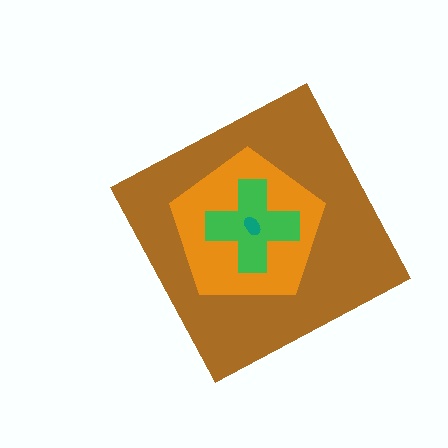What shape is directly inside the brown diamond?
The orange pentagon.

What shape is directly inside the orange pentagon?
The green cross.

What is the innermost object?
The teal ellipse.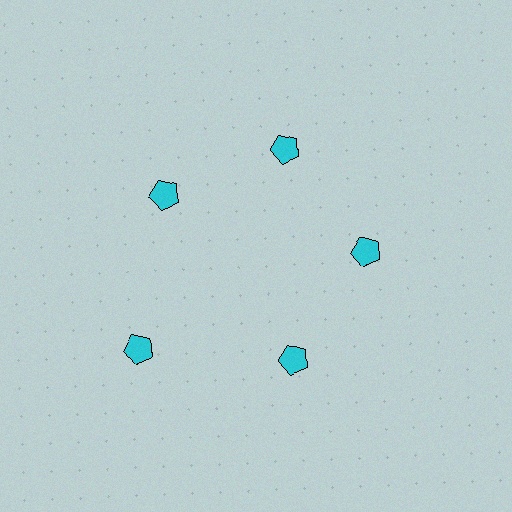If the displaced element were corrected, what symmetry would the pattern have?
It would have 5-fold rotational symmetry — the pattern would map onto itself every 72 degrees.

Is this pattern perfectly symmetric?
No. The 5 cyan pentagons are arranged in a ring, but one element near the 8 o'clock position is pushed outward from the center, breaking the 5-fold rotational symmetry.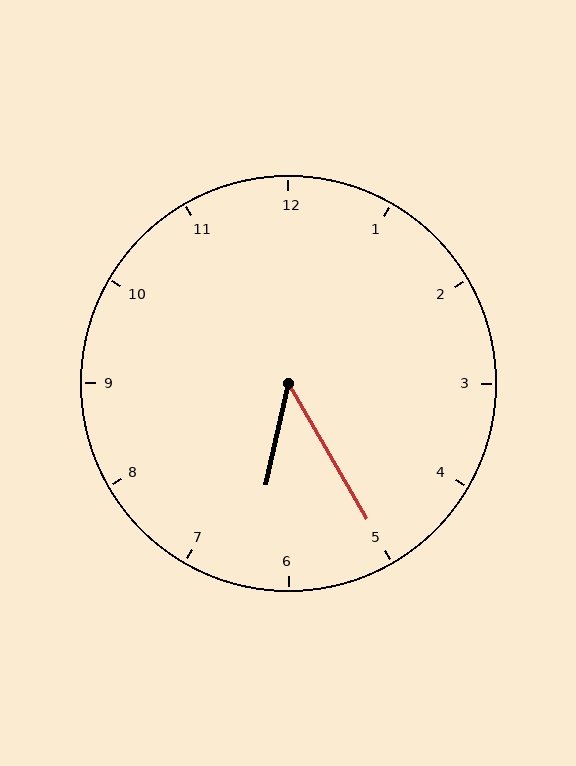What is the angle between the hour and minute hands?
Approximately 42 degrees.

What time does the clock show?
6:25.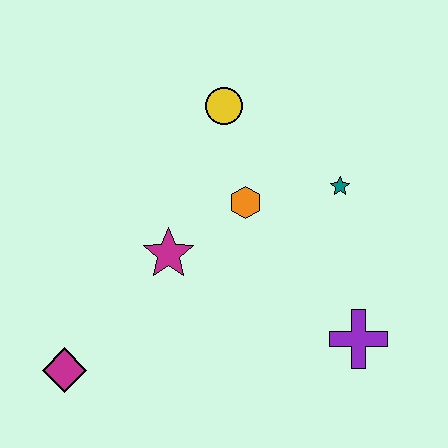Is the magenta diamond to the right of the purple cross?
No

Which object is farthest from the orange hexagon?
The magenta diamond is farthest from the orange hexagon.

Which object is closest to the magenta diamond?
The magenta star is closest to the magenta diamond.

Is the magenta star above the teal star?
No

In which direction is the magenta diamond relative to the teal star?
The magenta diamond is to the left of the teal star.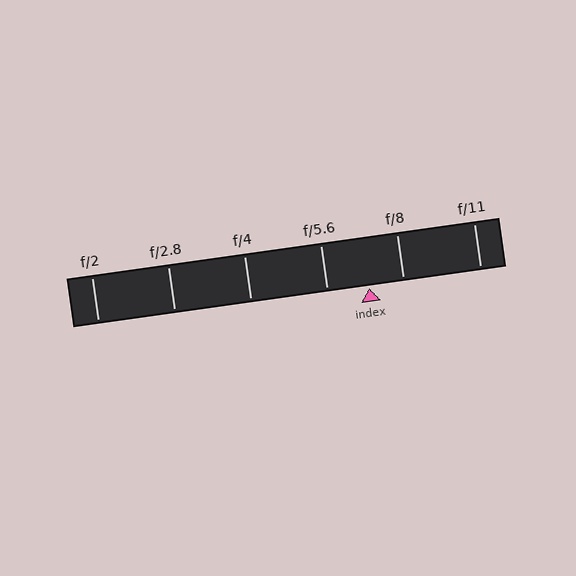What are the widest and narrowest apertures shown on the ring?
The widest aperture shown is f/2 and the narrowest is f/11.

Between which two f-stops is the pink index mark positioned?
The index mark is between f/5.6 and f/8.